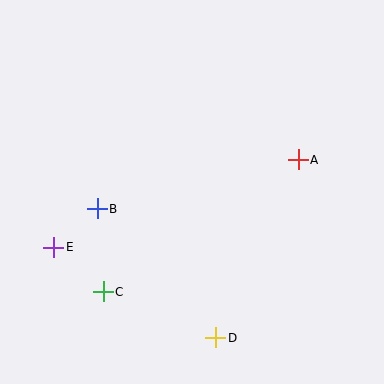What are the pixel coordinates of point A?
Point A is at (298, 160).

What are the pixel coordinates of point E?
Point E is at (54, 247).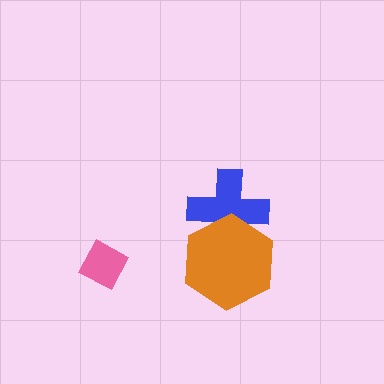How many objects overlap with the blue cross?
1 object overlaps with the blue cross.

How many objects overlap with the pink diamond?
0 objects overlap with the pink diamond.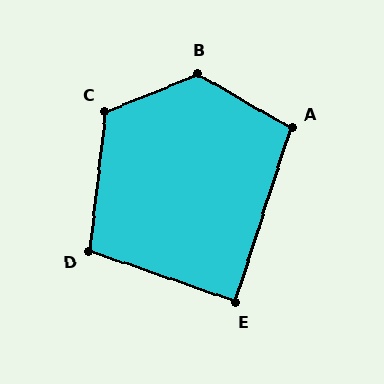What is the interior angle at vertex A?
Approximately 102 degrees (obtuse).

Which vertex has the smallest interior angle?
E, at approximately 89 degrees.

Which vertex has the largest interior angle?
B, at approximately 128 degrees.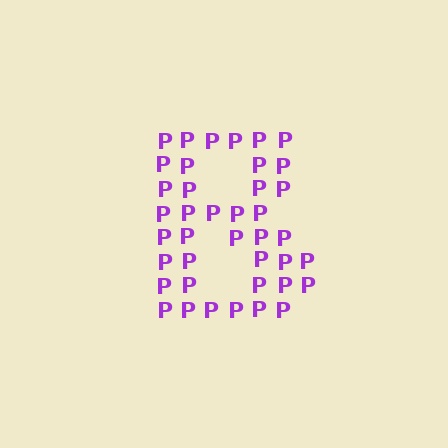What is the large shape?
The large shape is the letter B.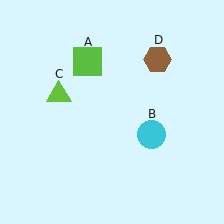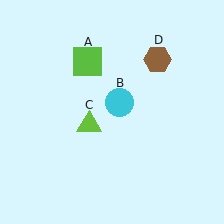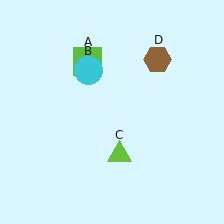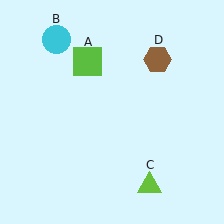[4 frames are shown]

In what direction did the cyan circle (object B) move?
The cyan circle (object B) moved up and to the left.